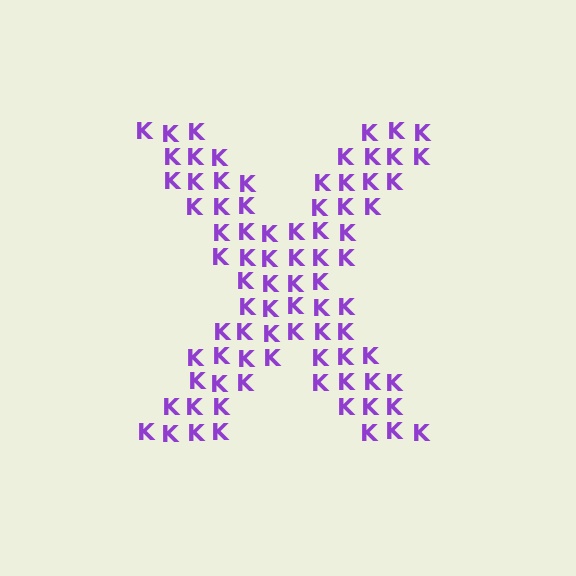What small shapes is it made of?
It is made of small letter K's.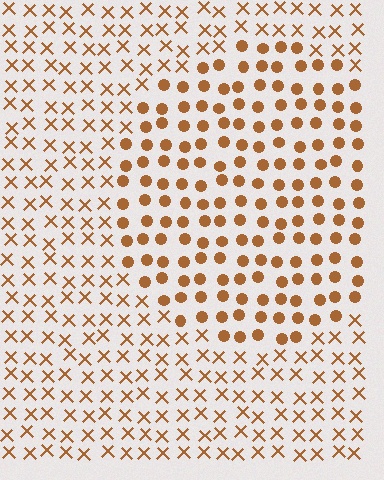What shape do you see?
I see a circle.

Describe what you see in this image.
The image is filled with small brown elements arranged in a uniform grid. A circle-shaped region contains circles, while the surrounding area contains X marks. The boundary is defined purely by the change in element shape.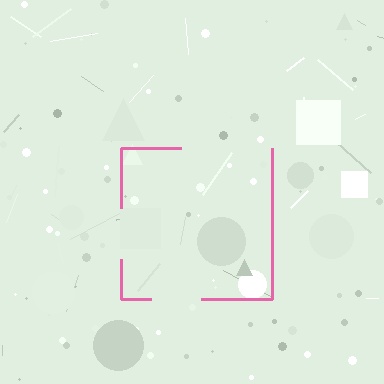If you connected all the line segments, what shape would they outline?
They would outline a square.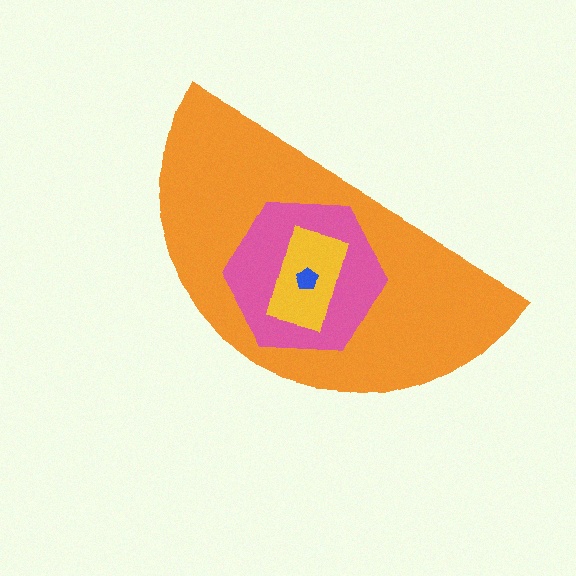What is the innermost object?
The blue pentagon.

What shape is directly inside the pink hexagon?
The yellow rectangle.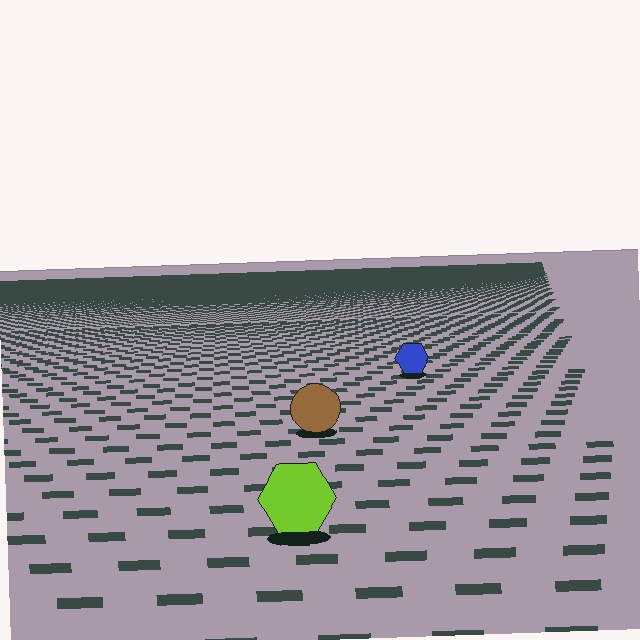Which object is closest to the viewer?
The lime hexagon is closest. The texture marks near it are larger and more spread out.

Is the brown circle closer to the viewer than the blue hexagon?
Yes. The brown circle is closer — you can tell from the texture gradient: the ground texture is coarser near it.